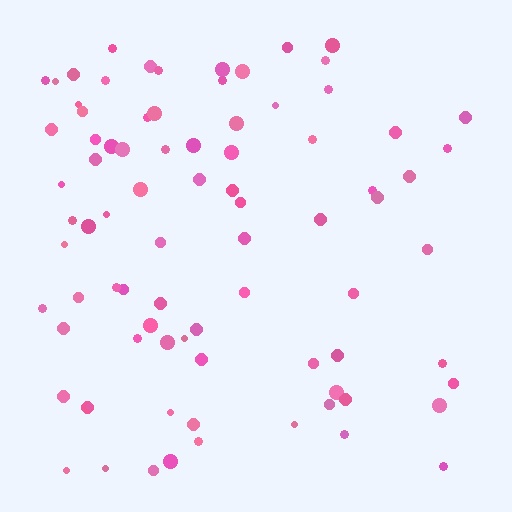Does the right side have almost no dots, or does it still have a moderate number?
Still a moderate number, just noticeably fewer than the left.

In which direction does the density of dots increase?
From right to left, with the left side densest.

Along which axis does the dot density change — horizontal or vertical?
Horizontal.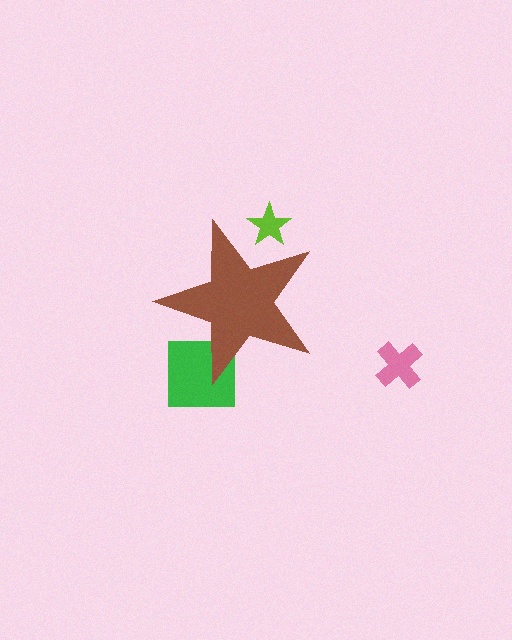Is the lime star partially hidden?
Yes, the lime star is partially hidden behind the brown star.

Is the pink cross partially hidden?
No, the pink cross is fully visible.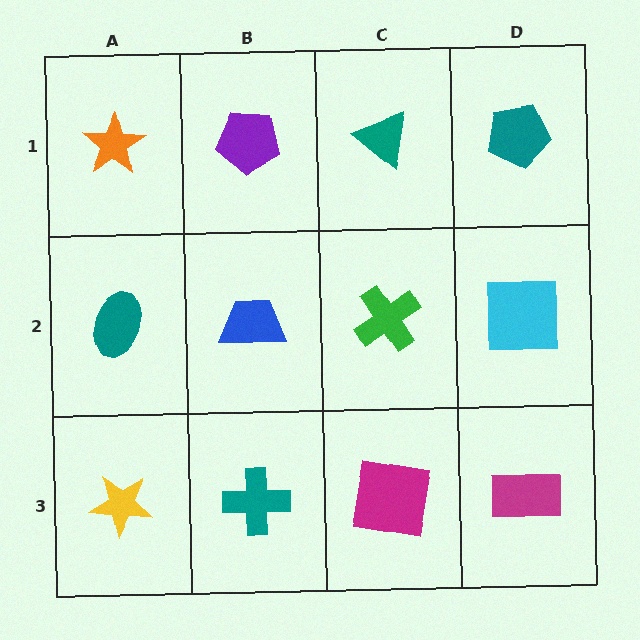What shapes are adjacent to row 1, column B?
A blue trapezoid (row 2, column B), an orange star (row 1, column A), a teal triangle (row 1, column C).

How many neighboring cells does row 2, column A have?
3.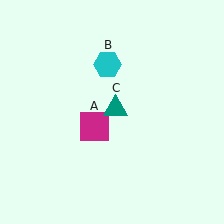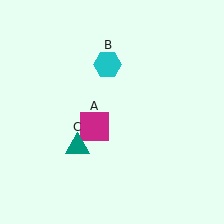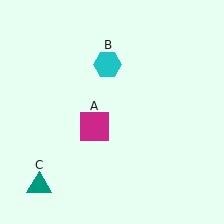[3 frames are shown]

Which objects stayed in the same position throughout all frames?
Magenta square (object A) and cyan hexagon (object B) remained stationary.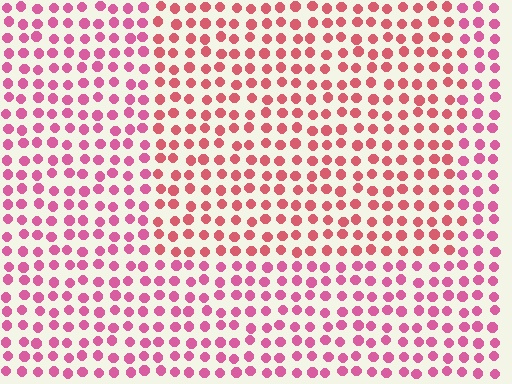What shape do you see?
I see a rectangle.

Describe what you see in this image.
The image is filled with small pink elements in a uniform arrangement. A rectangle-shaped region is visible where the elements are tinted to a slightly different hue, forming a subtle color boundary.